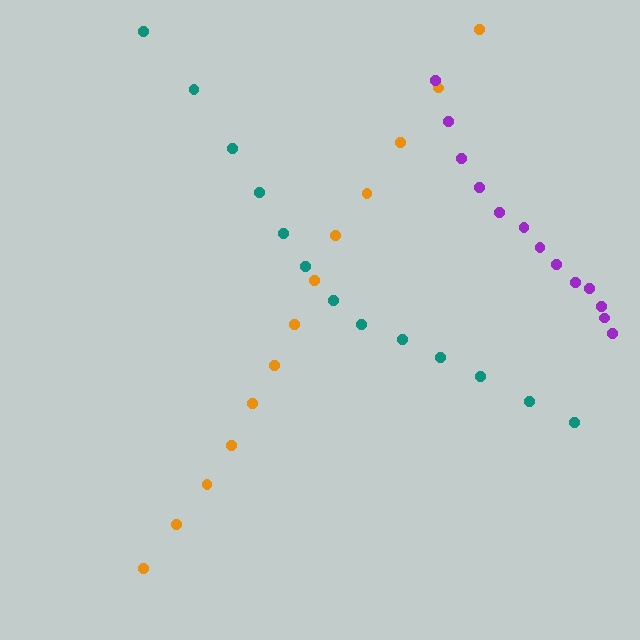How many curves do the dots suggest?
There are 3 distinct paths.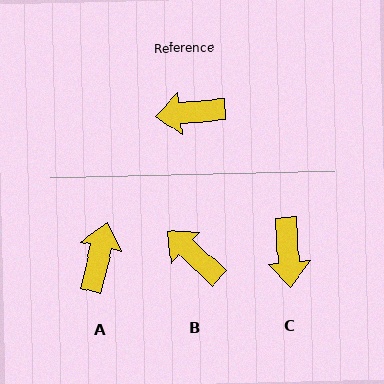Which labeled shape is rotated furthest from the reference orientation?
A, about 109 degrees away.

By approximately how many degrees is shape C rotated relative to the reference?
Approximately 89 degrees counter-clockwise.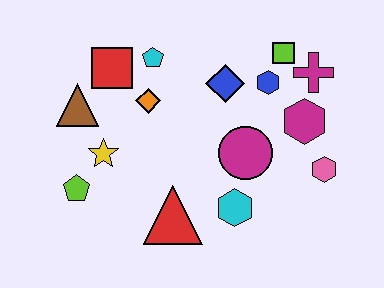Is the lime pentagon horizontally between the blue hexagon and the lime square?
No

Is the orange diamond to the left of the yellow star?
No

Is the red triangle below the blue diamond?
Yes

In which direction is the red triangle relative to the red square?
The red triangle is below the red square.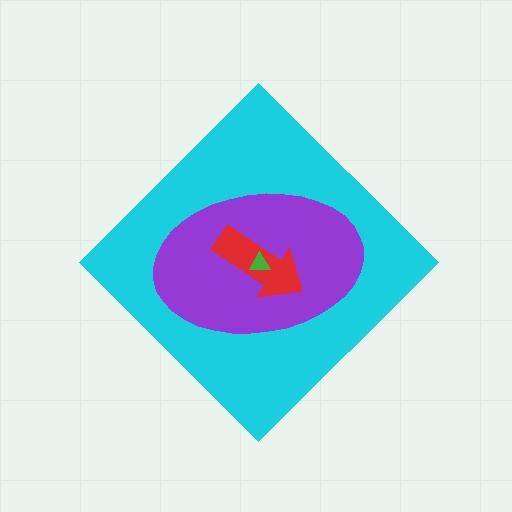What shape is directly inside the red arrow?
The green triangle.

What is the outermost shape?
The cyan diamond.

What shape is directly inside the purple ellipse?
The red arrow.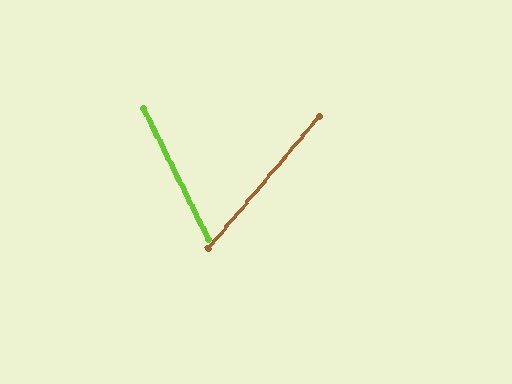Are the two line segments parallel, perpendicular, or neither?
Neither parallel nor perpendicular — they differ by about 67°.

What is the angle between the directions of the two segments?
Approximately 67 degrees.